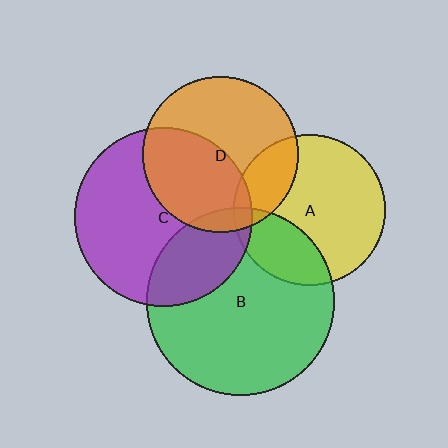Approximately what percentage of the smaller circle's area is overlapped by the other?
Approximately 20%.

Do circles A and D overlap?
Yes.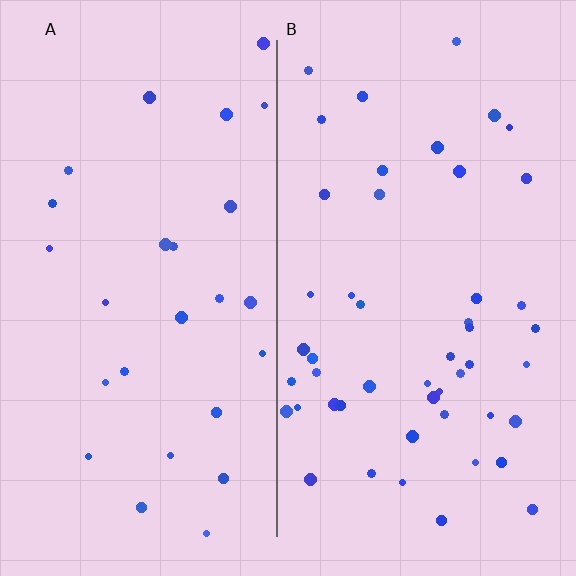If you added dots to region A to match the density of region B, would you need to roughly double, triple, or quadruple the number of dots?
Approximately double.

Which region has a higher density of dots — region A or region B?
B (the right).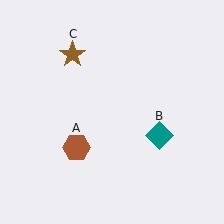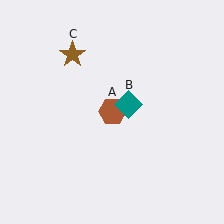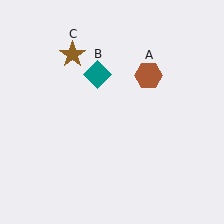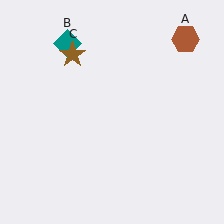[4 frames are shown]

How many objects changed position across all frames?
2 objects changed position: brown hexagon (object A), teal diamond (object B).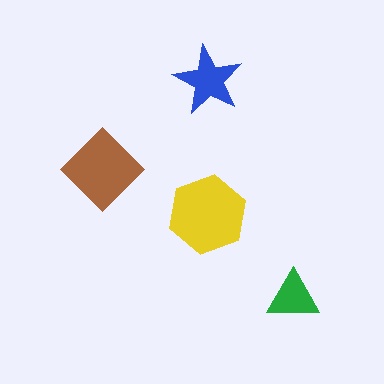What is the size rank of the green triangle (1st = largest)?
4th.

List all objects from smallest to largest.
The green triangle, the blue star, the brown diamond, the yellow hexagon.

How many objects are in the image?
There are 4 objects in the image.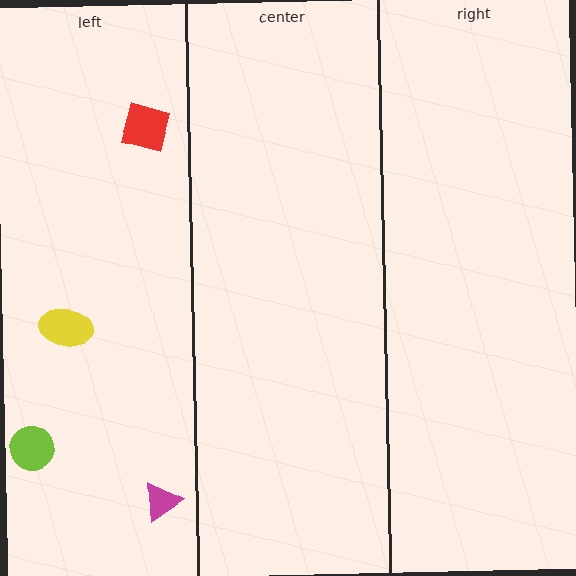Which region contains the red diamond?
The left region.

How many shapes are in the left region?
4.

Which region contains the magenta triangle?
The left region.